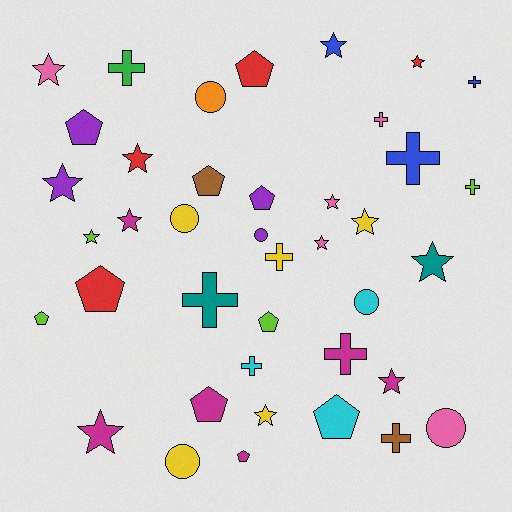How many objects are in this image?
There are 40 objects.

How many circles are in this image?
There are 6 circles.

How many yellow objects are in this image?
There are 5 yellow objects.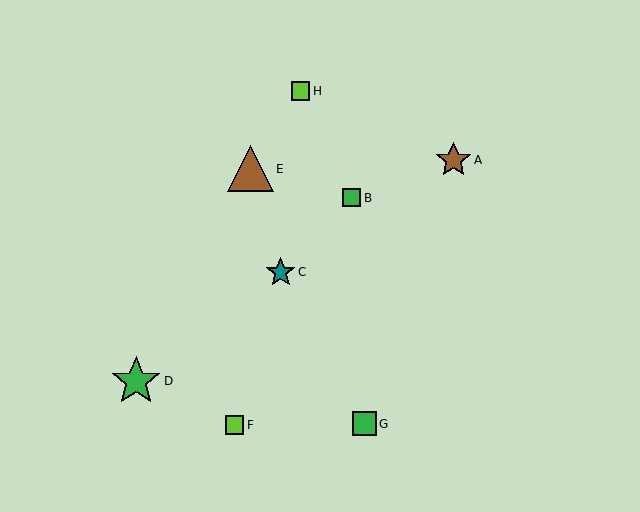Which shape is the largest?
The green star (labeled D) is the largest.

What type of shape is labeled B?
Shape B is a green square.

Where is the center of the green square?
The center of the green square is at (352, 198).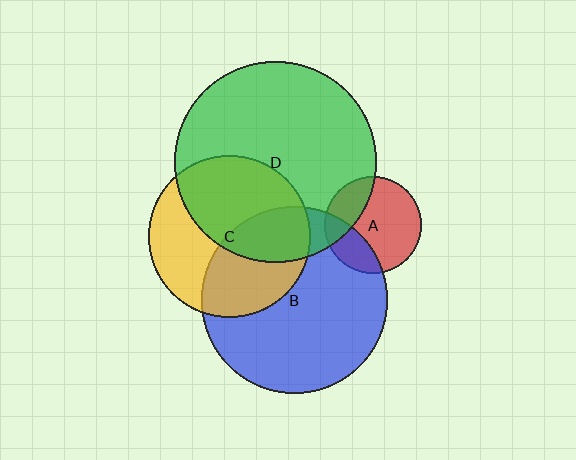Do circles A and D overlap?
Yes.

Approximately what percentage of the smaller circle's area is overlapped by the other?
Approximately 25%.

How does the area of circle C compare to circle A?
Approximately 2.8 times.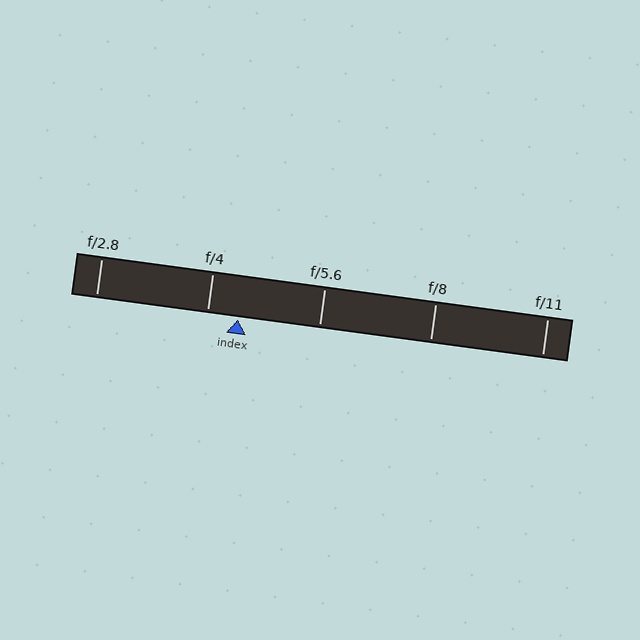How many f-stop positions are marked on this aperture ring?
There are 5 f-stop positions marked.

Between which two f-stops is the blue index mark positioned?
The index mark is between f/4 and f/5.6.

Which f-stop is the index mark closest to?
The index mark is closest to f/4.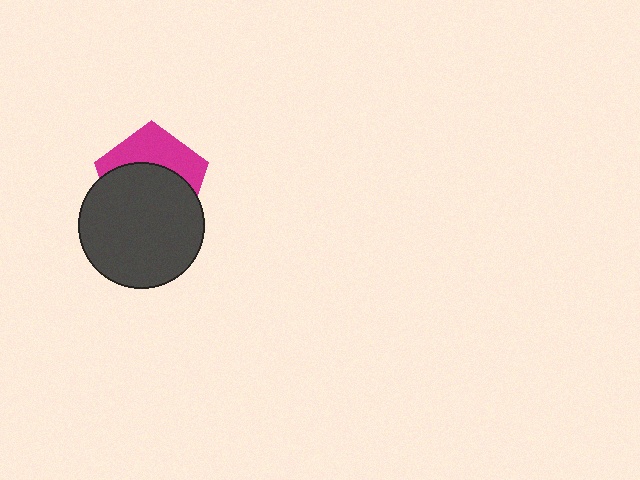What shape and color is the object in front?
The object in front is a dark gray circle.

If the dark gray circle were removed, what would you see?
You would see the complete magenta pentagon.